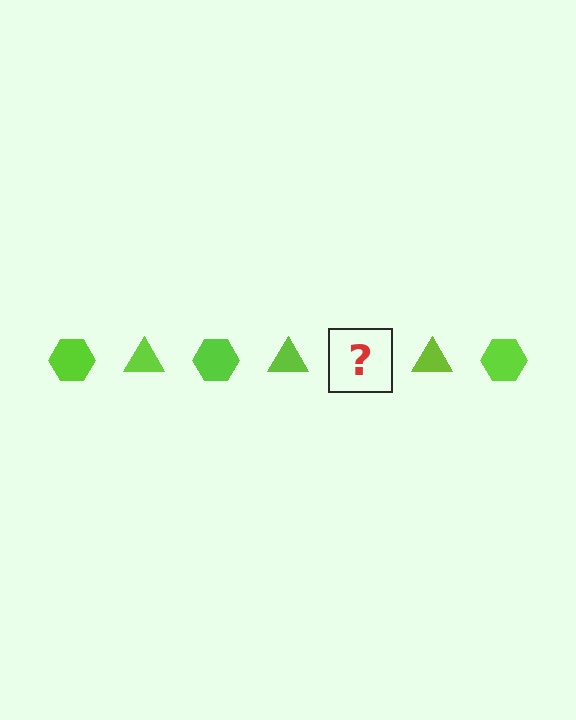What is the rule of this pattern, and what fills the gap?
The rule is that the pattern cycles through hexagon, triangle shapes in lime. The gap should be filled with a lime hexagon.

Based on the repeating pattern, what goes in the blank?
The blank should be a lime hexagon.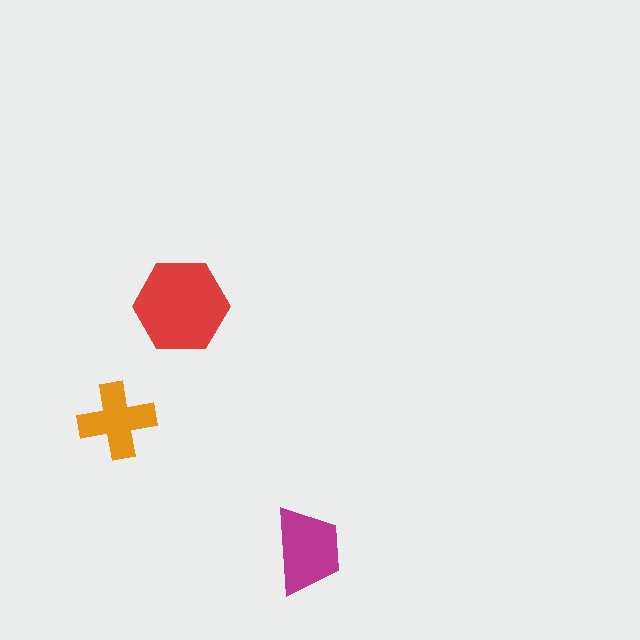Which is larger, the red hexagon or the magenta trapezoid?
The red hexagon.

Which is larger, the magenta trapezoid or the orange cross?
The magenta trapezoid.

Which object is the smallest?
The orange cross.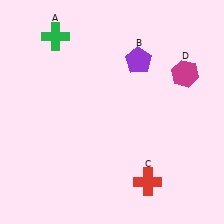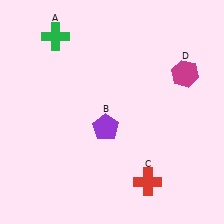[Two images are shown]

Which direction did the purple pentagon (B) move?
The purple pentagon (B) moved down.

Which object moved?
The purple pentagon (B) moved down.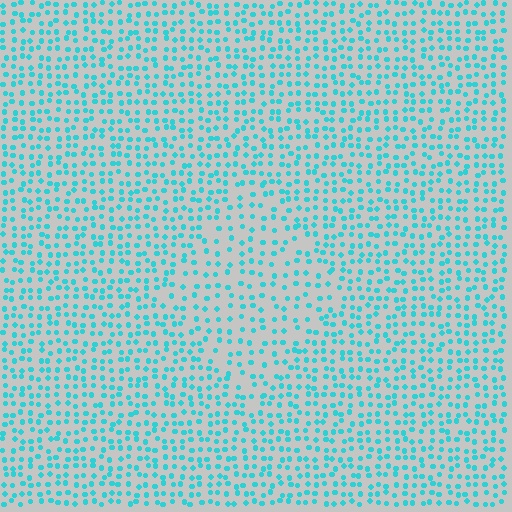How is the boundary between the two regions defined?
The boundary is defined by a change in element density (approximately 1.6x ratio). All elements are the same color, size, and shape.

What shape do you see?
I see a diamond.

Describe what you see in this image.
The image contains small cyan elements arranged at two different densities. A diamond-shaped region is visible where the elements are less densely packed than the surrounding area.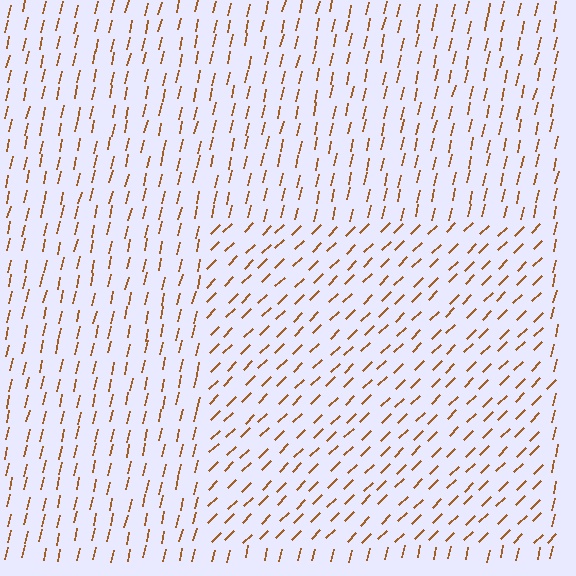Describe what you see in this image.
The image is filled with small brown line segments. A rectangle region in the image has lines oriented differently from the surrounding lines, creating a visible texture boundary.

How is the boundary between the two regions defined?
The boundary is defined purely by a change in line orientation (approximately 32 degrees difference). All lines are the same color and thickness.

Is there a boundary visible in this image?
Yes, there is a texture boundary formed by a change in line orientation.